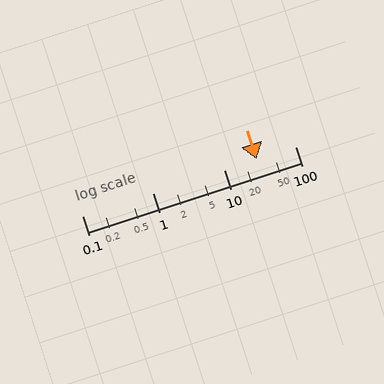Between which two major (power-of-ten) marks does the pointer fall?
The pointer is between 10 and 100.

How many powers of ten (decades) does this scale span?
The scale spans 3 decades, from 0.1 to 100.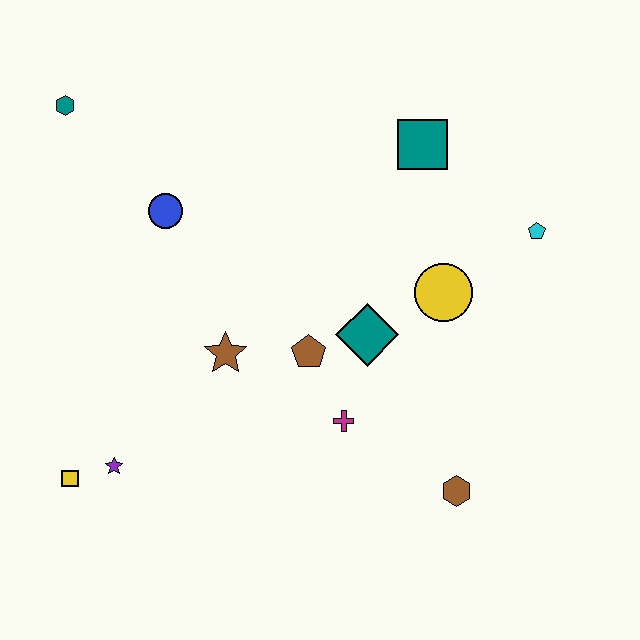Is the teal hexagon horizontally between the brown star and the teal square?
No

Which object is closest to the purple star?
The yellow square is closest to the purple star.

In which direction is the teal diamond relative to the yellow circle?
The teal diamond is to the left of the yellow circle.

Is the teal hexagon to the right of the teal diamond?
No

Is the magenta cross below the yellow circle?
Yes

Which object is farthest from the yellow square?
The cyan pentagon is farthest from the yellow square.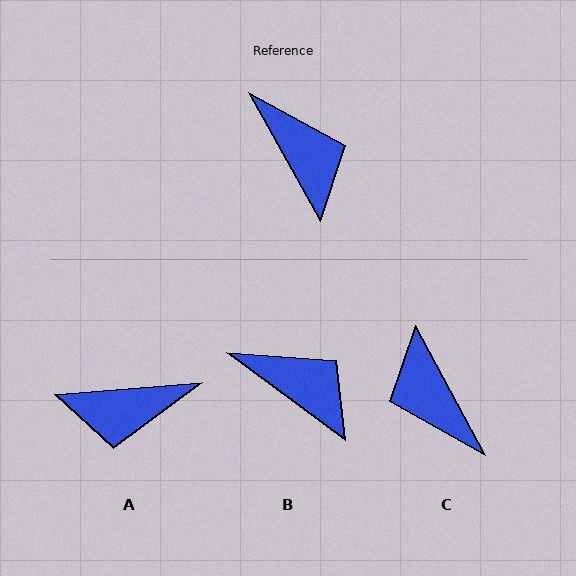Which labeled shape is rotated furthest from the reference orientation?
C, about 179 degrees away.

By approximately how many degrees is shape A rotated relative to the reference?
Approximately 115 degrees clockwise.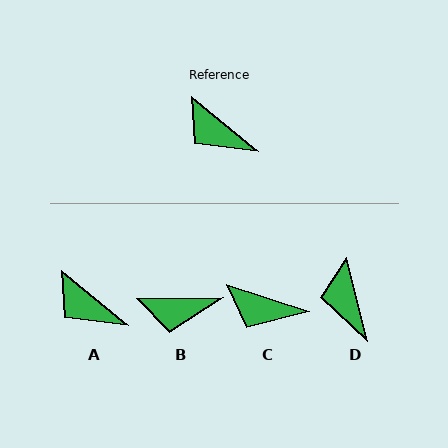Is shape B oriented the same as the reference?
No, it is off by about 40 degrees.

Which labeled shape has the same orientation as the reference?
A.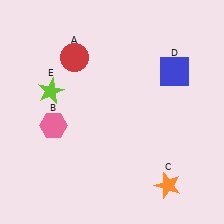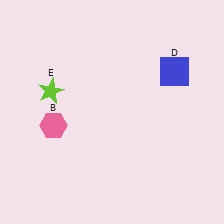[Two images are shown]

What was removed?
The red circle (A), the orange star (C) were removed in Image 2.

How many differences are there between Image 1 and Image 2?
There are 2 differences between the two images.